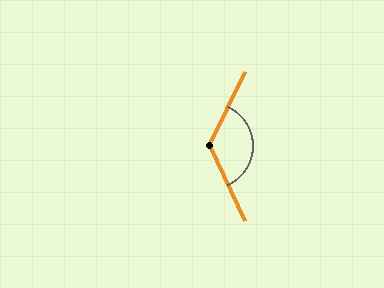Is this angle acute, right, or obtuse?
It is obtuse.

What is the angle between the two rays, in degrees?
Approximately 130 degrees.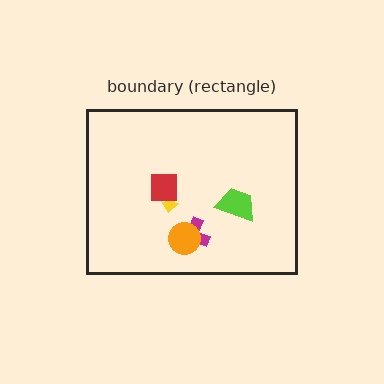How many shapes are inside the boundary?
5 inside, 0 outside.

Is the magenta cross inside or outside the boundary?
Inside.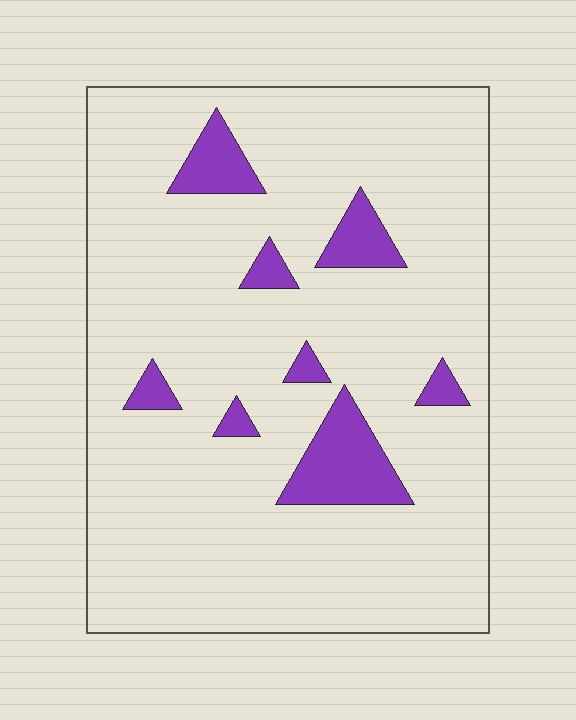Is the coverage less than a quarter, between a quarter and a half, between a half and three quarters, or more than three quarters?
Less than a quarter.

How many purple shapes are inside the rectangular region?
8.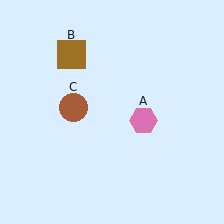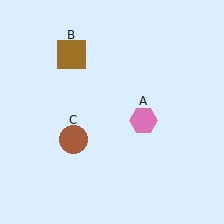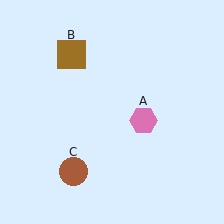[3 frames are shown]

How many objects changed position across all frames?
1 object changed position: brown circle (object C).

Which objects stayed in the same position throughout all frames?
Pink hexagon (object A) and brown square (object B) remained stationary.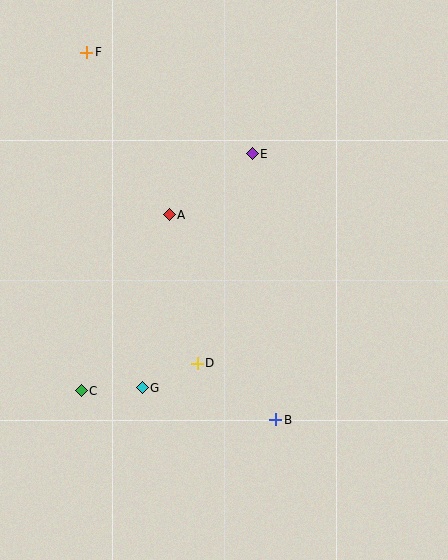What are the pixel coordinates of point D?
Point D is at (197, 363).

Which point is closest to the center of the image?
Point A at (169, 215) is closest to the center.